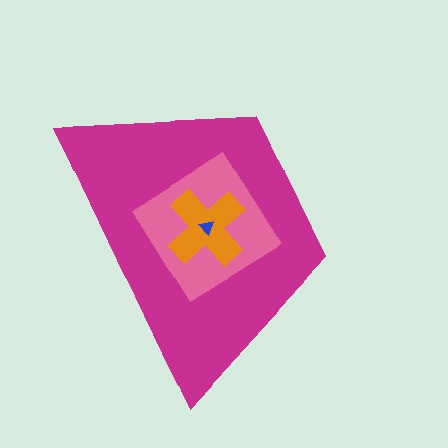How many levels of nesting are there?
4.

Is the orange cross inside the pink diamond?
Yes.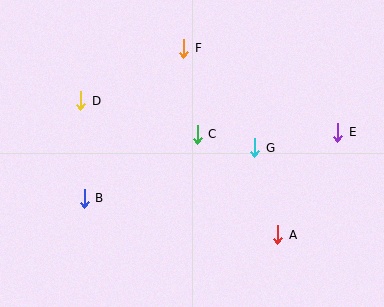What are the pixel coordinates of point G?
Point G is at (255, 148).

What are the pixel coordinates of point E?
Point E is at (338, 132).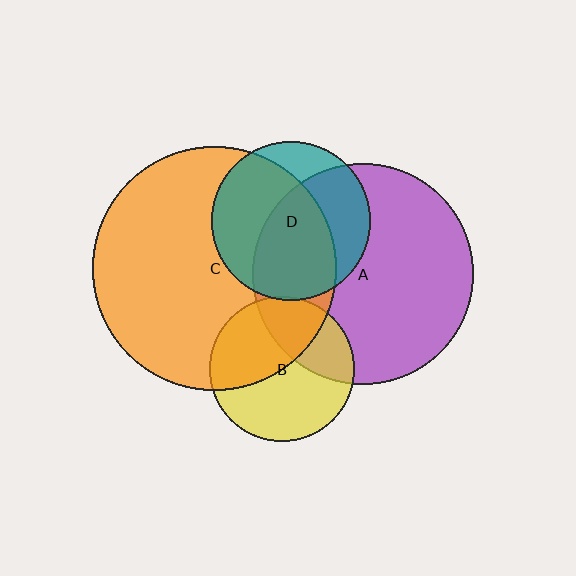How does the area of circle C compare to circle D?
Approximately 2.3 times.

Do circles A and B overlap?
Yes.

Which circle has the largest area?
Circle C (orange).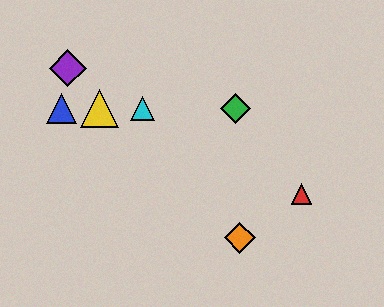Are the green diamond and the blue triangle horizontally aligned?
Yes, both are at y≈109.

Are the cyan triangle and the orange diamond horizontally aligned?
No, the cyan triangle is at y≈109 and the orange diamond is at y≈238.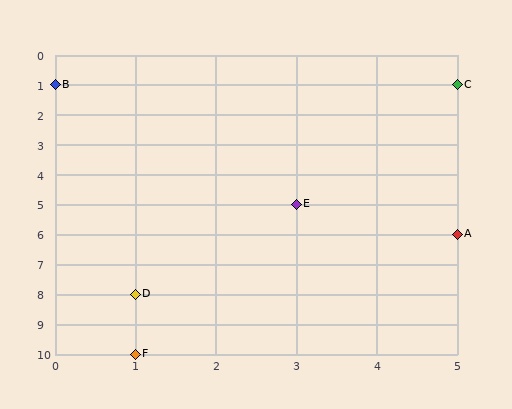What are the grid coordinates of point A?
Point A is at grid coordinates (5, 6).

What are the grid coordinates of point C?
Point C is at grid coordinates (5, 1).